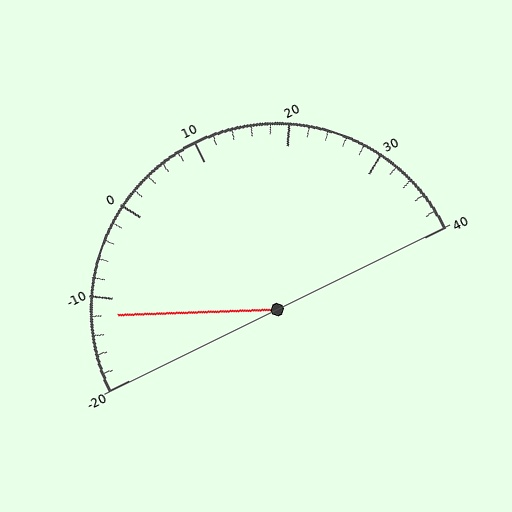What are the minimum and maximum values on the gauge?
The gauge ranges from -20 to 40.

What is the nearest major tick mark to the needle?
The nearest major tick mark is -10.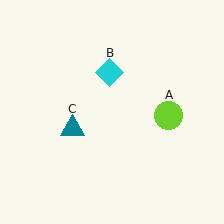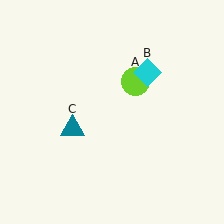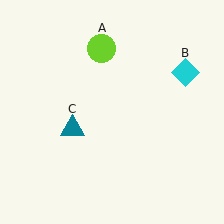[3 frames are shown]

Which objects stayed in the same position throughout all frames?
Teal triangle (object C) remained stationary.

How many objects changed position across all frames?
2 objects changed position: lime circle (object A), cyan diamond (object B).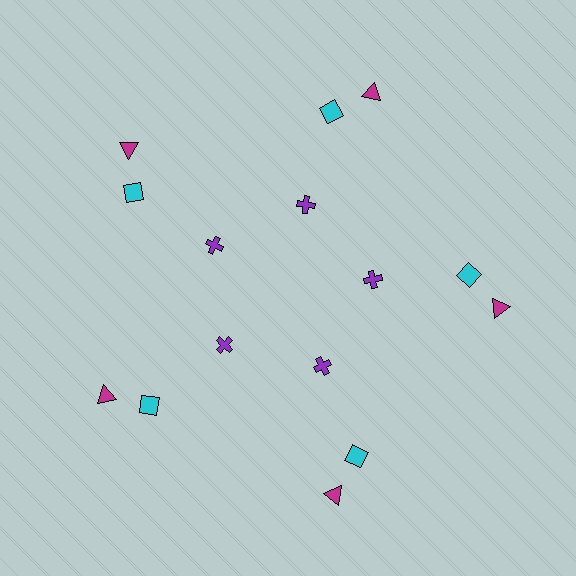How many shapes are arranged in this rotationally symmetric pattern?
There are 15 shapes, arranged in 5 groups of 3.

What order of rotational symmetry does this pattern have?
This pattern has 5-fold rotational symmetry.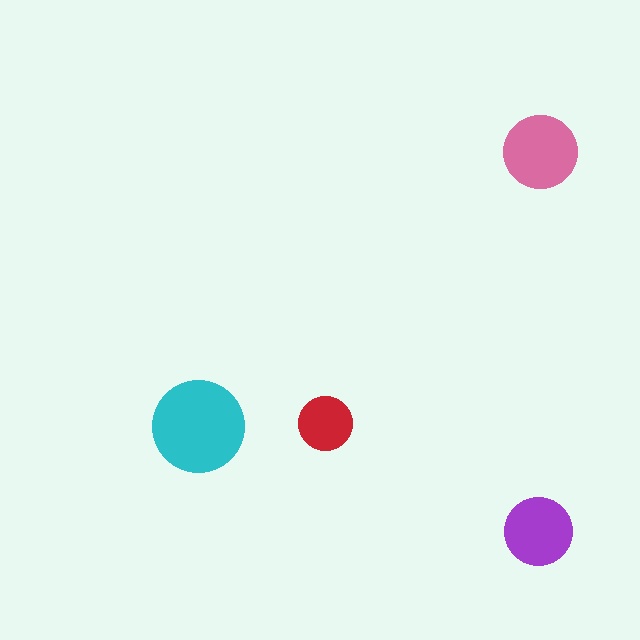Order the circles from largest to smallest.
the cyan one, the pink one, the purple one, the red one.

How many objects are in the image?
There are 4 objects in the image.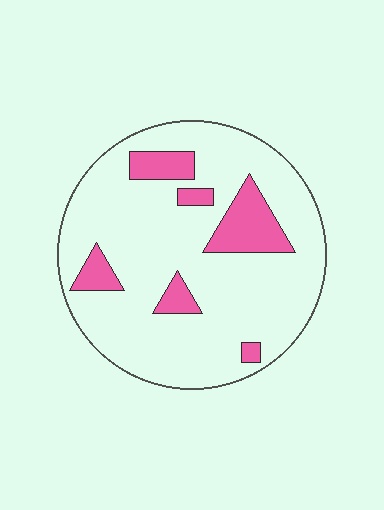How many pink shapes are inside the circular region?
6.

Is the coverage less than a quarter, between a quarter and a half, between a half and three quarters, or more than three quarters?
Less than a quarter.